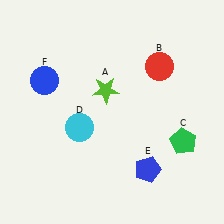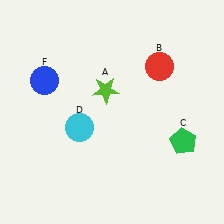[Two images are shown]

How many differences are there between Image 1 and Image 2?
There is 1 difference between the two images.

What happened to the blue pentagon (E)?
The blue pentagon (E) was removed in Image 2. It was in the bottom-right area of Image 1.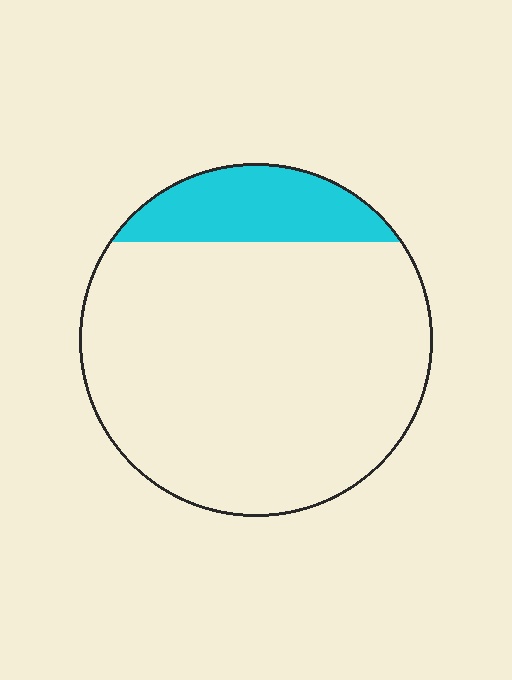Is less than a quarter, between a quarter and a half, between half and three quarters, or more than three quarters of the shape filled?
Less than a quarter.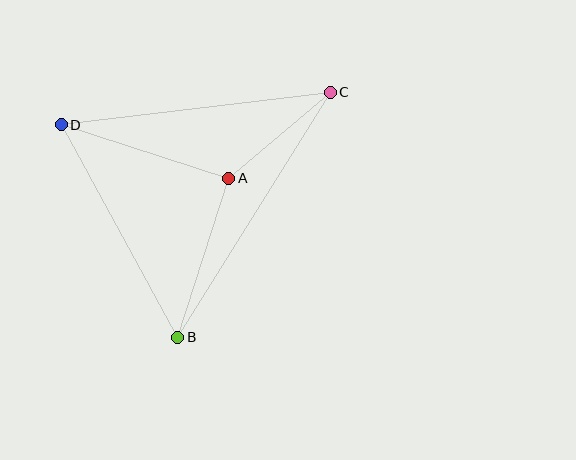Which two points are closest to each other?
Points A and C are closest to each other.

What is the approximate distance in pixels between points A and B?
The distance between A and B is approximately 167 pixels.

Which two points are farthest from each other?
Points B and C are farthest from each other.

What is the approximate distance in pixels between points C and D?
The distance between C and D is approximately 271 pixels.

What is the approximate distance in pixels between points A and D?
The distance between A and D is approximately 176 pixels.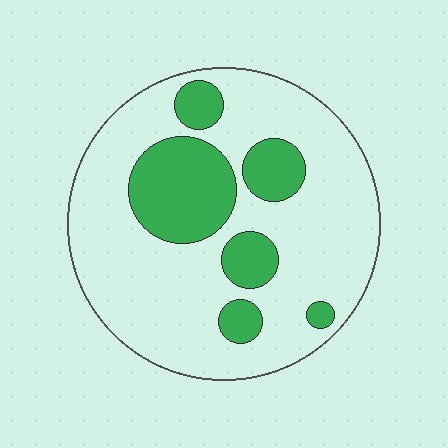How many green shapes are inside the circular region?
6.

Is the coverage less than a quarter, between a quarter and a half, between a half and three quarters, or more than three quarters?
Less than a quarter.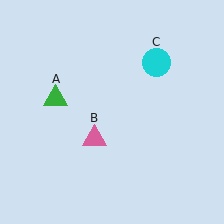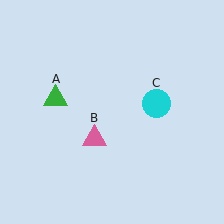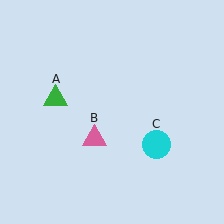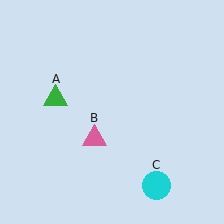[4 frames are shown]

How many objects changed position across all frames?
1 object changed position: cyan circle (object C).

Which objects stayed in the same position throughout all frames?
Green triangle (object A) and pink triangle (object B) remained stationary.